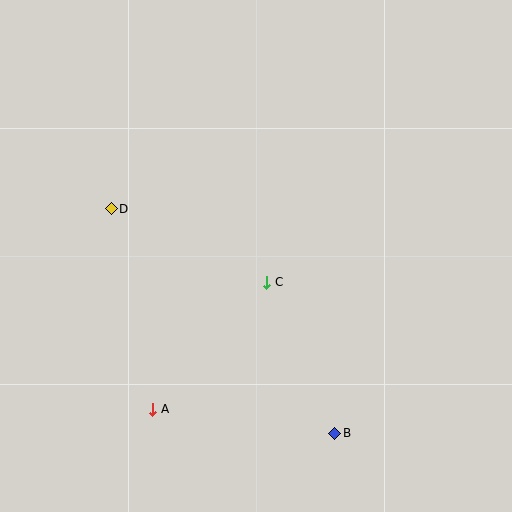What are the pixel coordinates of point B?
Point B is at (335, 433).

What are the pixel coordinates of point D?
Point D is at (111, 209).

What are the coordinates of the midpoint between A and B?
The midpoint between A and B is at (244, 421).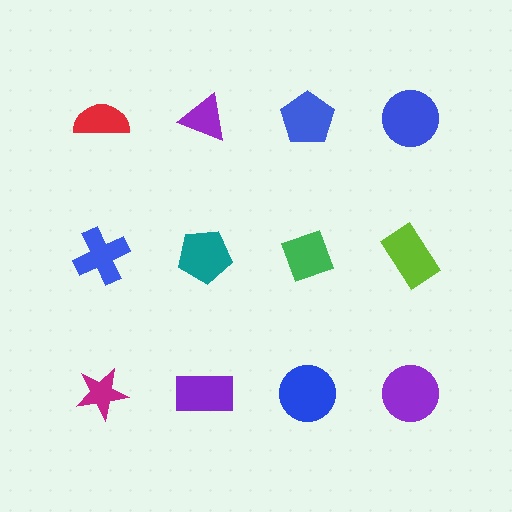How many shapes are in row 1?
4 shapes.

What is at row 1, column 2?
A purple triangle.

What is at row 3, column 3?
A blue circle.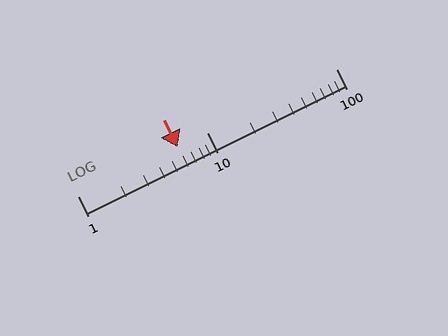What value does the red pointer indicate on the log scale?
The pointer indicates approximately 5.9.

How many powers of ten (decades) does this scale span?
The scale spans 2 decades, from 1 to 100.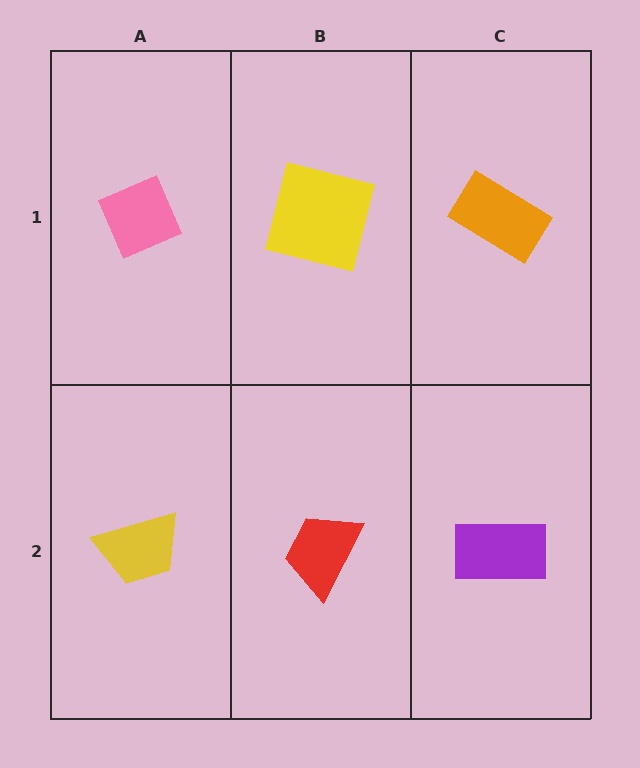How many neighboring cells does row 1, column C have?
2.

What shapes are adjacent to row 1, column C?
A purple rectangle (row 2, column C), a yellow square (row 1, column B).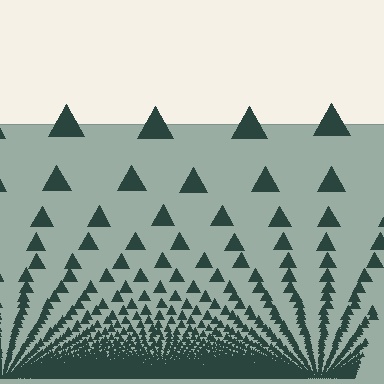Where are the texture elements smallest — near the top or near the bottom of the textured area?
Near the bottom.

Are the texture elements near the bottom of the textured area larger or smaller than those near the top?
Smaller. The gradient is inverted — elements near the bottom are smaller and denser.